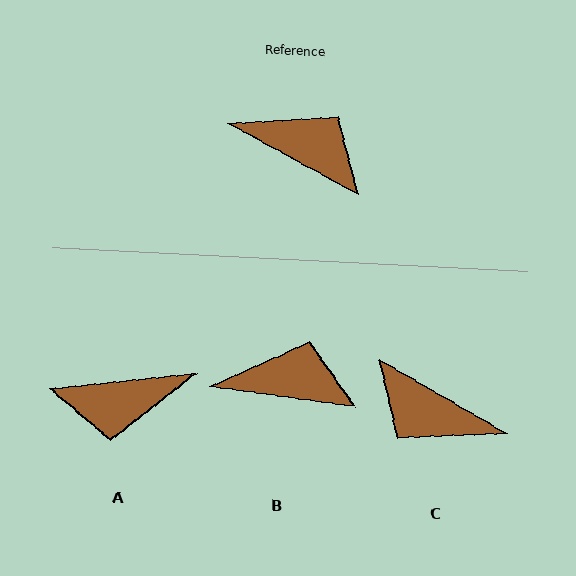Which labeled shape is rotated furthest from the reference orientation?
C, about 179 degrees away.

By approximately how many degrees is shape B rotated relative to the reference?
Approximately 21 degrees counter-clockwise.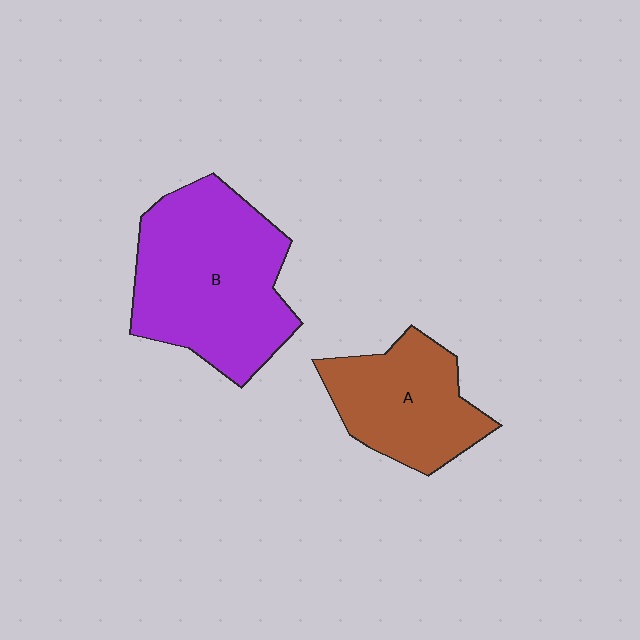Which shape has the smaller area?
Shape A (brown).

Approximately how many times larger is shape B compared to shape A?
Approximately 1.6 times.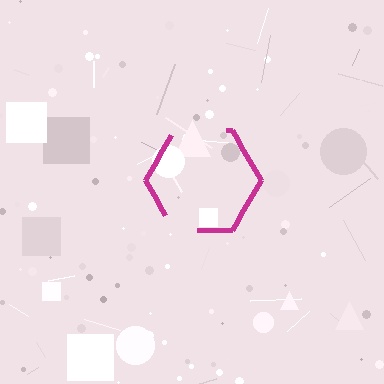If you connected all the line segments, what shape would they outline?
They would outline a hexagon.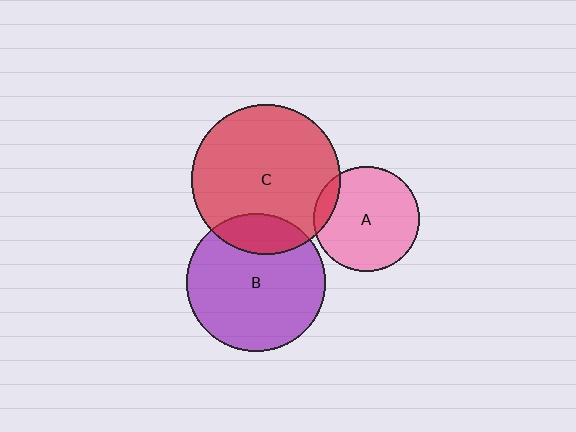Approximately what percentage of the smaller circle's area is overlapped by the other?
Approximately 10%.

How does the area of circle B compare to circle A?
Approximately 1.7 times.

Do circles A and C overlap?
Yes.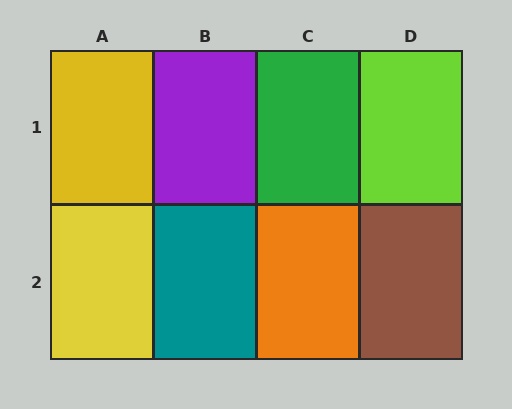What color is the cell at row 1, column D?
Lime.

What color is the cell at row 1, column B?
Purple.